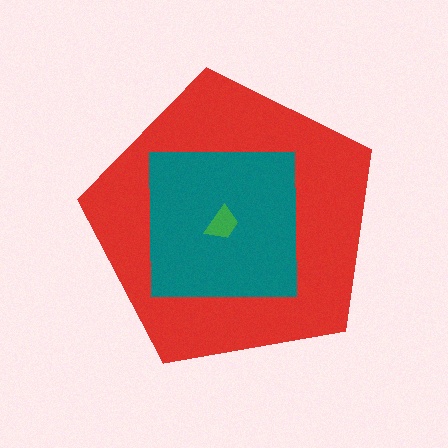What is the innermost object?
The green trapezoid.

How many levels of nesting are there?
3.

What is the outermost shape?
The red pentagon.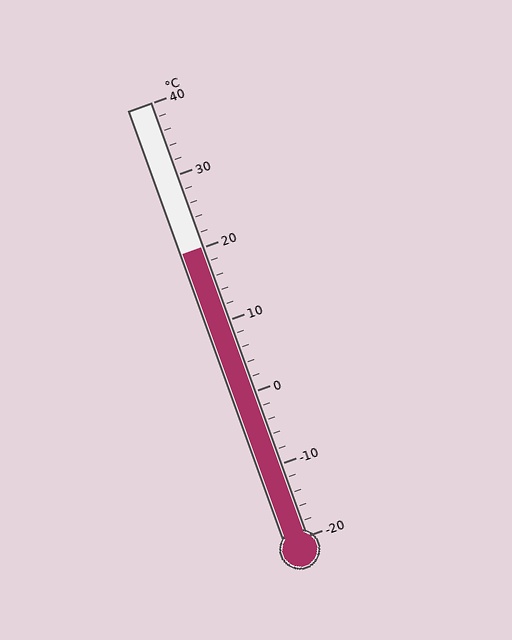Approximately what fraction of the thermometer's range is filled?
The thermometer is filled to approximately 65% of its range.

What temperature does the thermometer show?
The thermometer shows approximately 20°C.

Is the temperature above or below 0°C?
The temperature is above 0°C.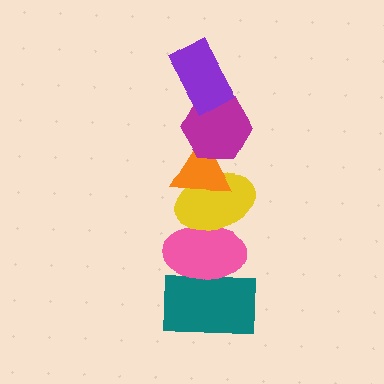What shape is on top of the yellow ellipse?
The orange triangle is on top of the yellow ellipse.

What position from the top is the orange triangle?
The orange triangle is 3rd from the top.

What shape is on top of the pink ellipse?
The yellow ellipse is on top of the pink ellipse.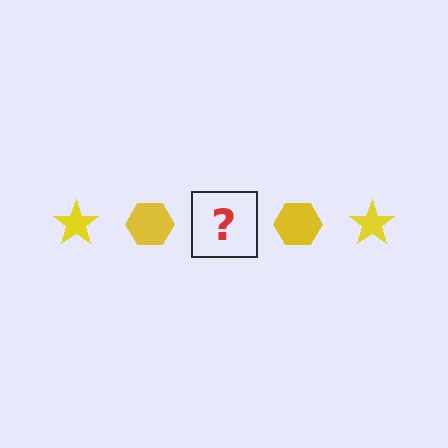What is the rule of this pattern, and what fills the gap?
The rule is that the pattern cycles through star, hexagon shapes in yellow. The gap should be filled with a yellow star.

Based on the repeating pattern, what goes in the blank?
The blank should be a yellow star.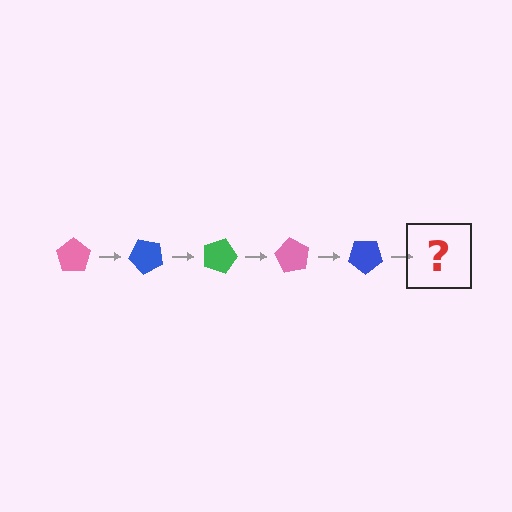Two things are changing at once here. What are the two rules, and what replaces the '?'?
The two rules are that it rotates 45 degrees each step and the color cycles through pink, blue, and green. The '?' should be a green pentagon, rotated 225 degrees from the start.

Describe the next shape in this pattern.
It should be a green pentagon, rotated 225 degrees from the start.